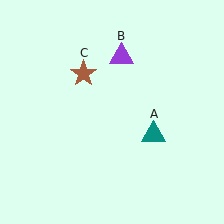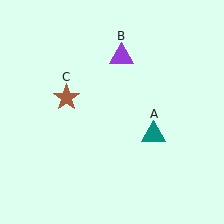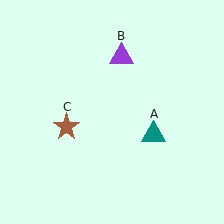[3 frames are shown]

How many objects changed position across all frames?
1 object changed position: brown star (object C).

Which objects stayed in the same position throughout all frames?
Teal triangle (object A) and purple triangle (object B) remained stationary.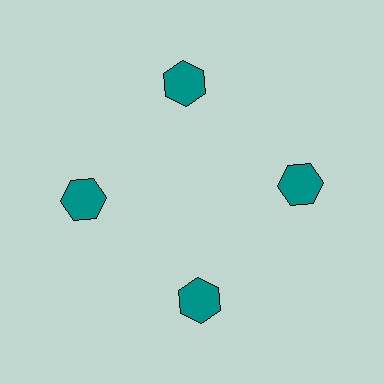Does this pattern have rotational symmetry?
Yes, this pattern has 4-fold rotational symmetry. It looks the same after rotating 90 degrees around the center.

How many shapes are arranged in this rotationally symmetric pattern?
There are 4 shapes, arranged in 4 groups of 1.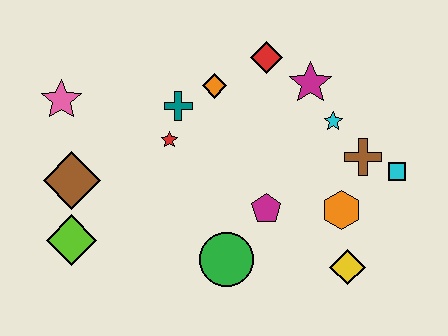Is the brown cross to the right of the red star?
Yes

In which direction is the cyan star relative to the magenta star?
The cyan star is below the magenta star.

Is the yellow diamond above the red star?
No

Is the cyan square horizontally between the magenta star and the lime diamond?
No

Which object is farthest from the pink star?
The cyan square is farthest from the pink star.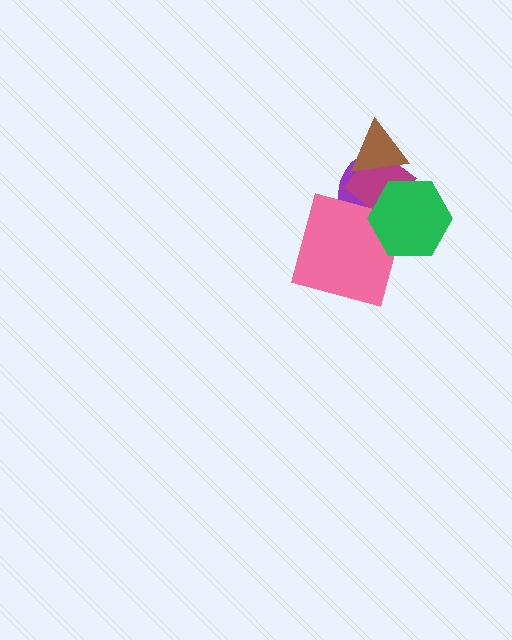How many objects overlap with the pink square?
2 objects overlap with the pink square.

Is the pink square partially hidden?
Yes, it is partially covered by another shape.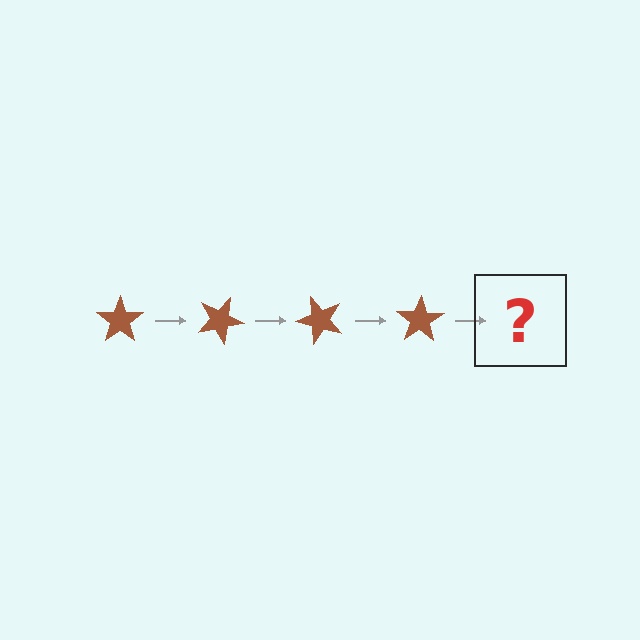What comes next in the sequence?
The next element should be a brown star rotated 100 degrees.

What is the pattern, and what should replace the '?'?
The pattern is that the star rotates 25 degrees each step. The '?' should be a brown star rotated 100 degrees.